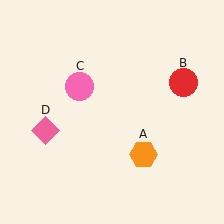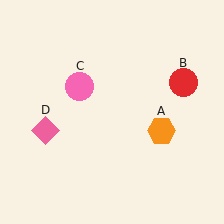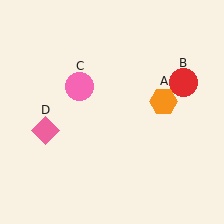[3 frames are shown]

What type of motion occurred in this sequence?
The orange hexagon (object A) rotated counterclockwise around the center of the scene.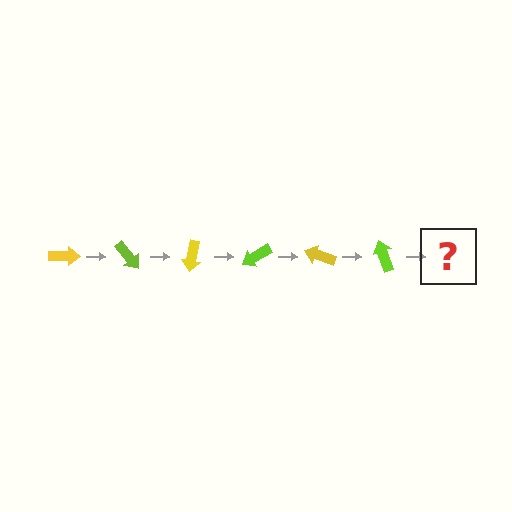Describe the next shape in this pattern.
It should be a yellow arrow, rotated 300 degrees from the start.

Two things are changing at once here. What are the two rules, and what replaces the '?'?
The two rules are that it rotates 50 degrees each step and the color cycles through yellow and lime. The '?' should be a yellow arrow, rotated 300 degrees from the start.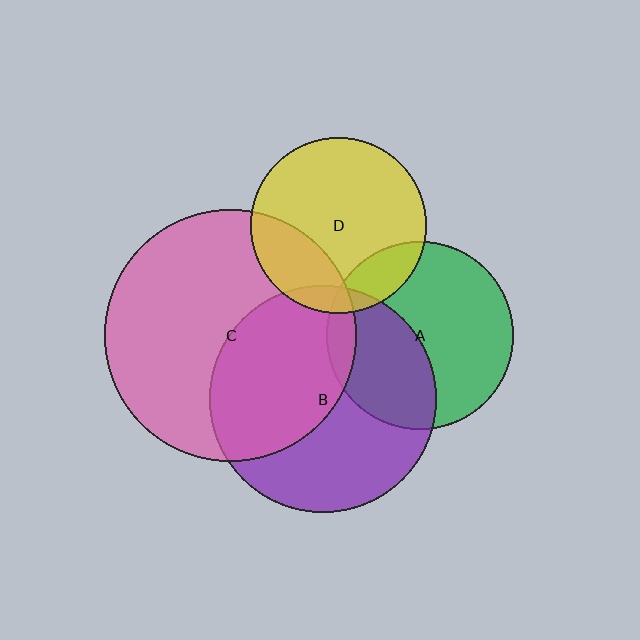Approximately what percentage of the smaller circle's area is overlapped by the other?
Approximately 5%.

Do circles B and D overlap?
Yes.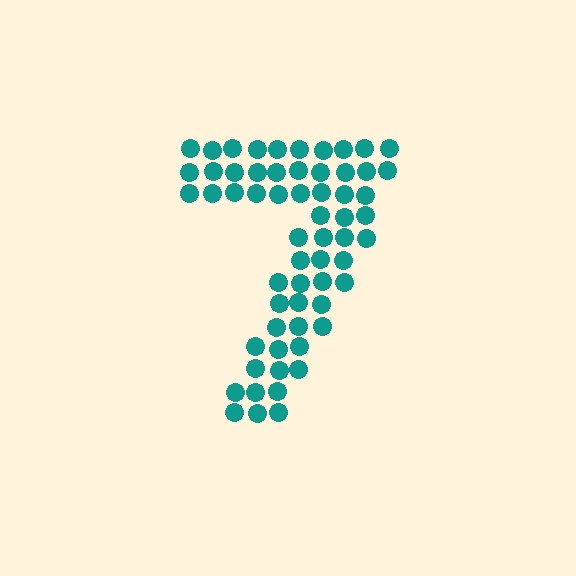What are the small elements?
The small elements are circles.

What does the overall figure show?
The overall figure shows the digit 7.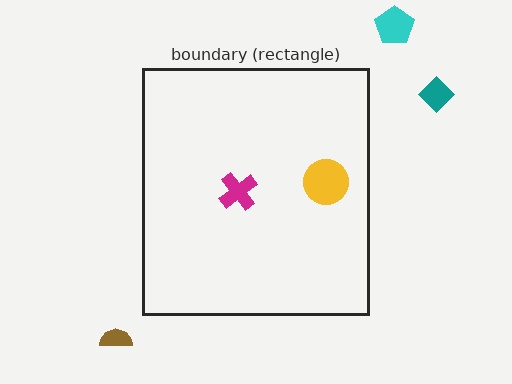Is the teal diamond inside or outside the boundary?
Outside.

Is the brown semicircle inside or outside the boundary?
Outside.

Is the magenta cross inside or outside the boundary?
Inside.